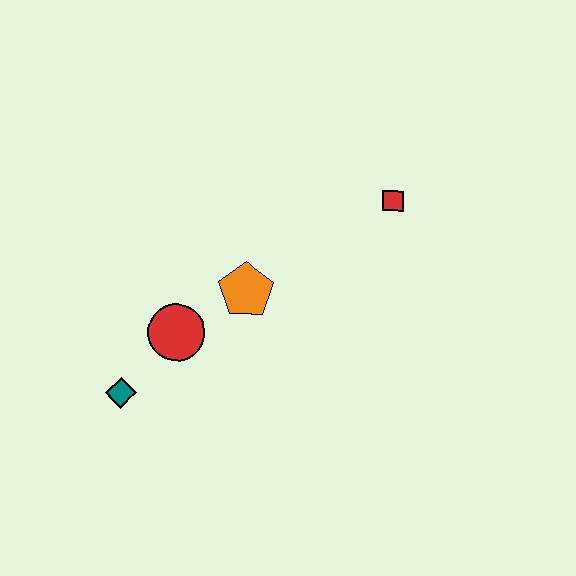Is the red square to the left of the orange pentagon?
No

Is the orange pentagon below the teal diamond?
No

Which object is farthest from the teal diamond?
The red square is farthest from the teal diamond.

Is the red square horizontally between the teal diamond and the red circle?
No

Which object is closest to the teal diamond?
The red circle is closest to the teal diamond.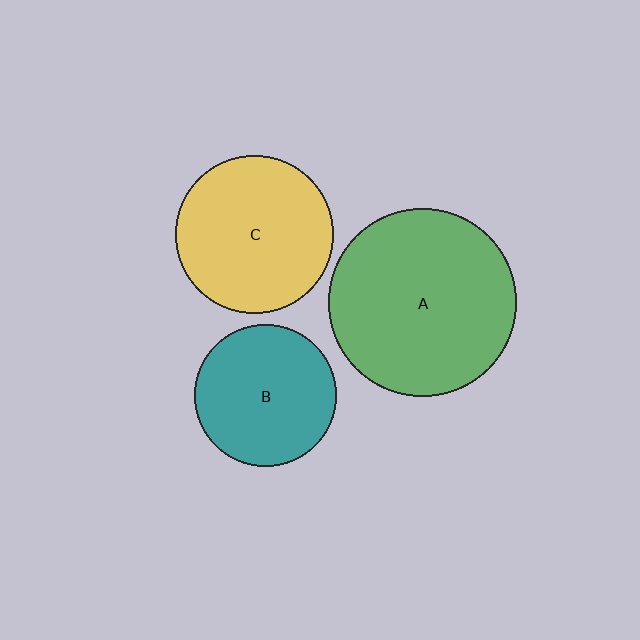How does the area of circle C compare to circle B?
Approximately 1.2 times.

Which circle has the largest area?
Circle A (green).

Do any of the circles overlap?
No, none of the circles overlap.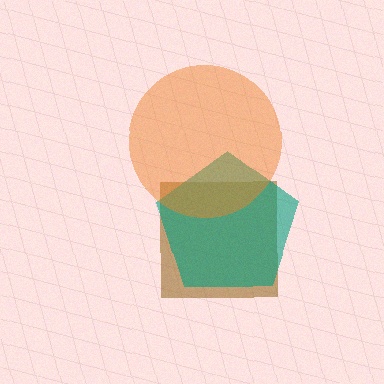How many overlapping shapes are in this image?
There are 3 overlapping shapes in the image.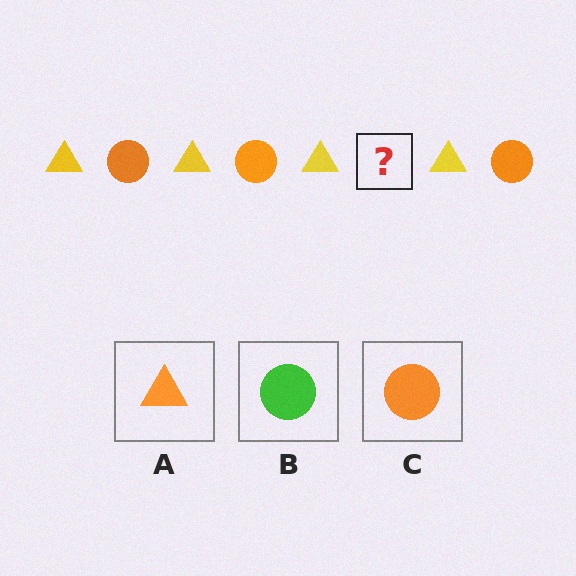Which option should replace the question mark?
Option C.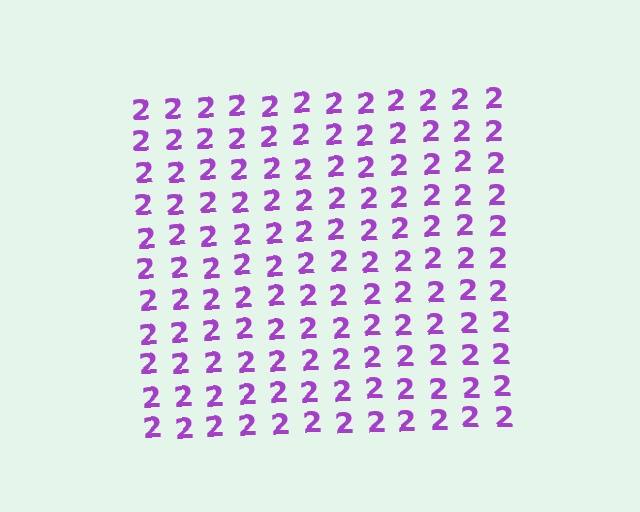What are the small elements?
The small elements are digit 2's.